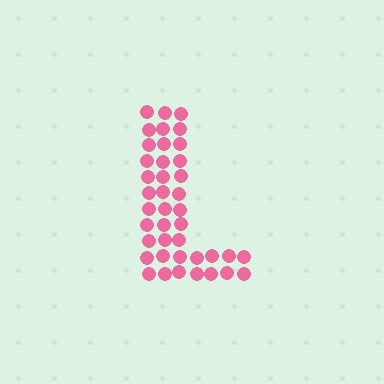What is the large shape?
The large shape is the letter L.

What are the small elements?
The small elements are circles.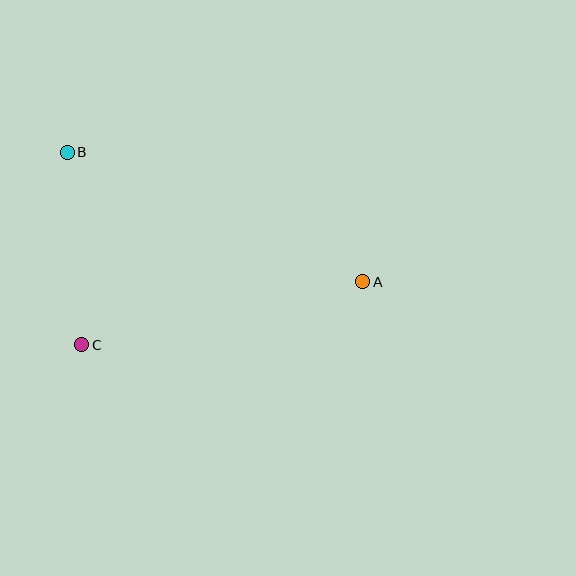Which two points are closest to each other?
Points B and C are closest to each other.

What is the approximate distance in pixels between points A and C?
The distance between A and C is approximately 288 pixels.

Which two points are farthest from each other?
Points A and B are farthest from each other.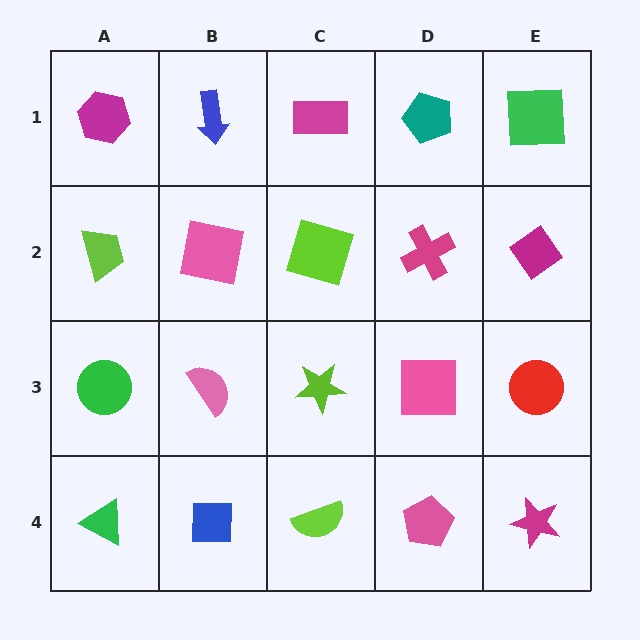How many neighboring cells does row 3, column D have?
4.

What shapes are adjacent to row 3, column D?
A magenta cross (row 2, column D), a pink pentagon (row 4, column D), a lime star (row 3, column C), a red circle (row 3, column E).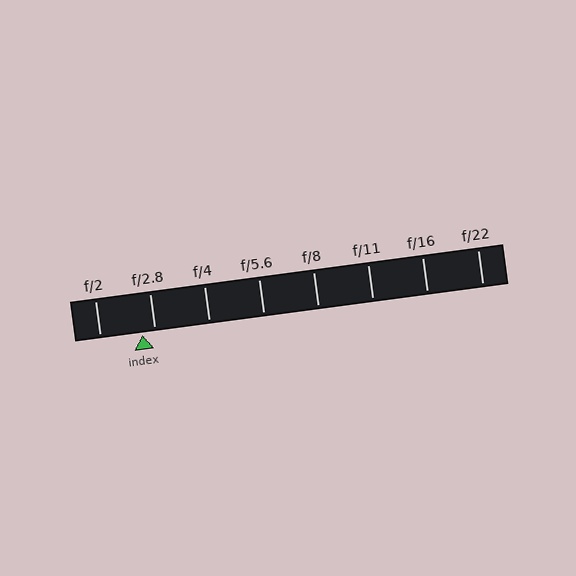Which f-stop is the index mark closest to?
The index mark is closest to f/2.8.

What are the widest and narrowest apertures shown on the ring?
The widest aperture shown is f/2 and the narrowest is f/22.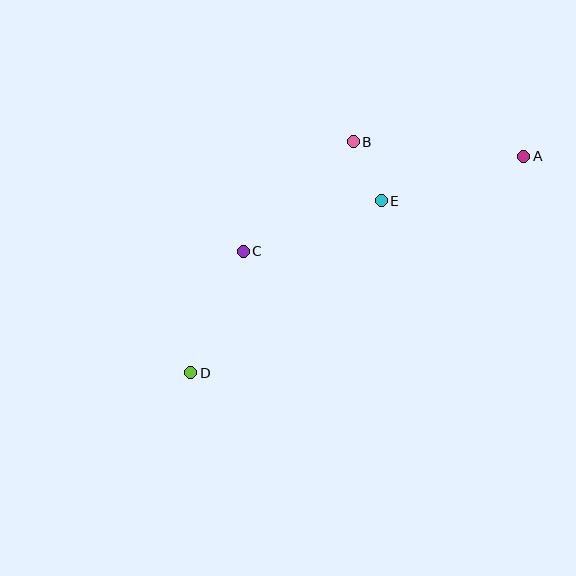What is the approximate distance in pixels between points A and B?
The distance between A and B is approximately 171 pixels.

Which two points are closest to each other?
Points B and E are closest to each other.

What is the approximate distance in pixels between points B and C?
The distance between B and C is approximately 155 pixels.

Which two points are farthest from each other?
Points A and D are farthest from each other.